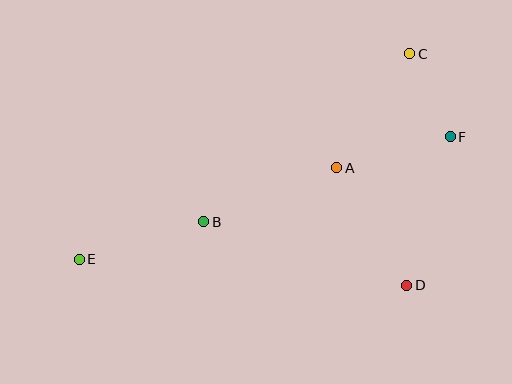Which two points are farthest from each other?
Points E and F are farthest from each other.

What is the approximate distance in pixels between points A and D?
The distance between A and D is approximately 137 pixels.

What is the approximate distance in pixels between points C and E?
The distance between C and E is approximately 390 pixels.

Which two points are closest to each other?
Points C and F are closest to each other.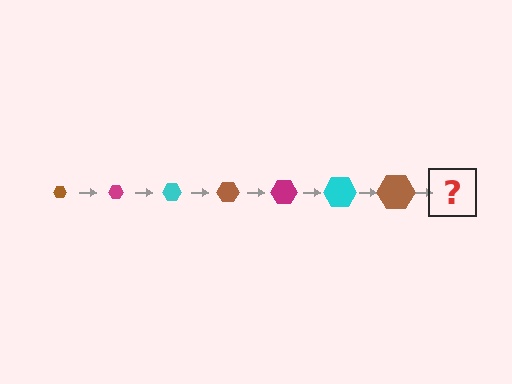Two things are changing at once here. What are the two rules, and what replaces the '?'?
The two rules are that the hexagon grows larger each step and the color cycles through brown, magenta, and cyan. The '?' should be a magenta hexagon, larger than the previous one.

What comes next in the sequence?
The next element should be a magenta hexagon, larger than the previous one.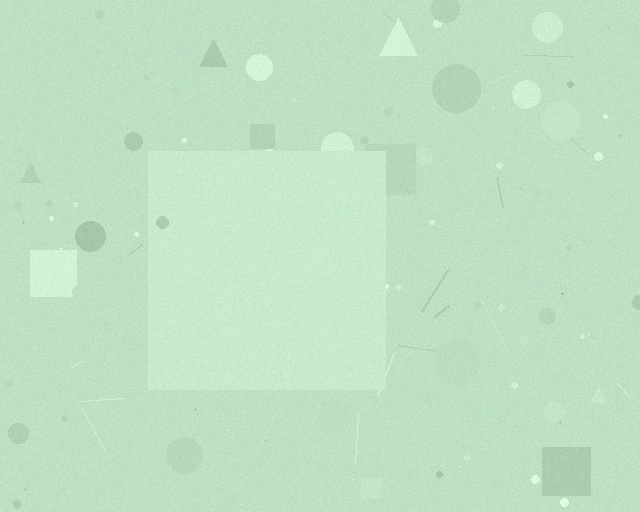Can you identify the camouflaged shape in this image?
The camouflaged shape is a square.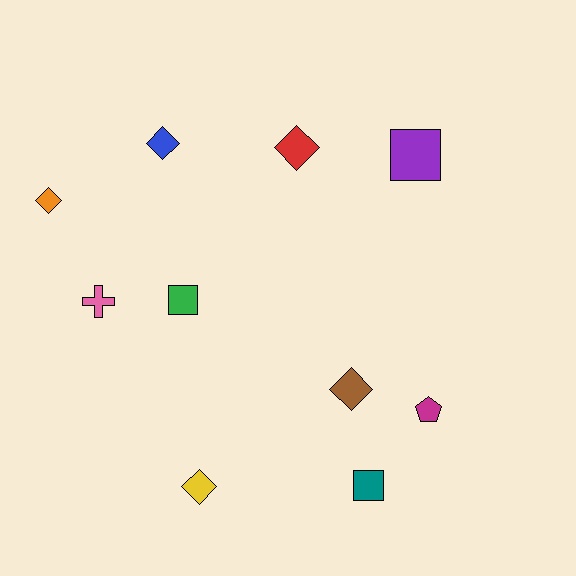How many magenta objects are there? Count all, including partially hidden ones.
There is 1 magenta object.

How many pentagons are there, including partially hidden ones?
There is 1 pentagon.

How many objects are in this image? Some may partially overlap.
There are 10 objects.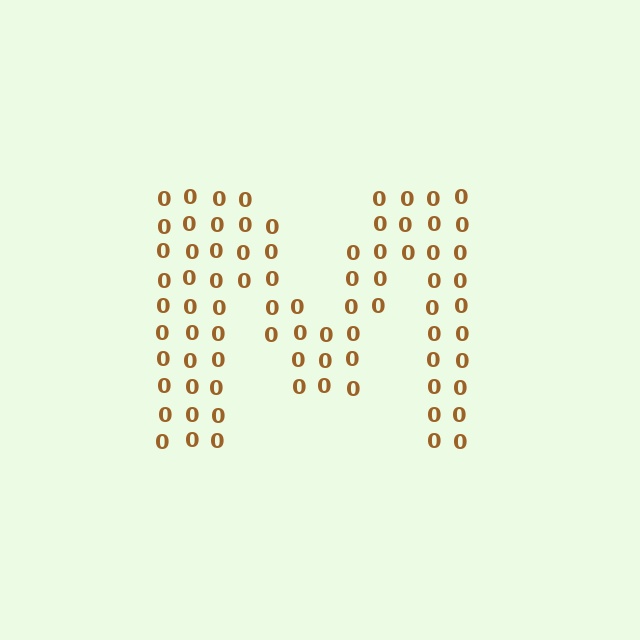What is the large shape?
The large shape is the letter M.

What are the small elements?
The small elements are digit 0's.